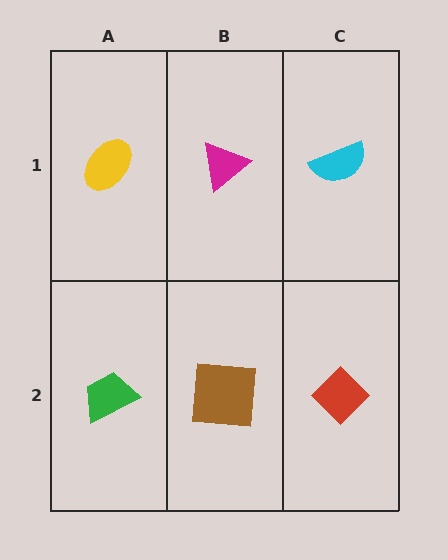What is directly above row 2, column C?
A cyan semicircle.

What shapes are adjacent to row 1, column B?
A brown square (row 2, column B), a yellow ellipse (row 1, column A), a cyan semicircle (row 1, column C).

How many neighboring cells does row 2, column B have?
3.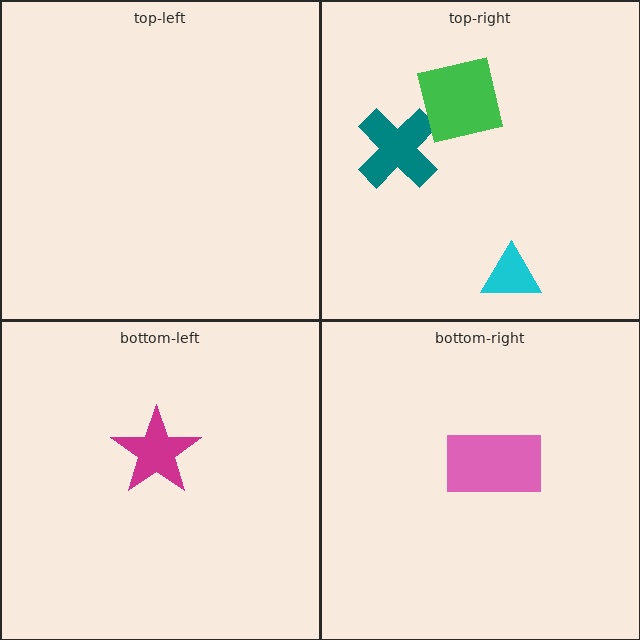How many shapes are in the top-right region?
3.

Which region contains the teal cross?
The top-right region.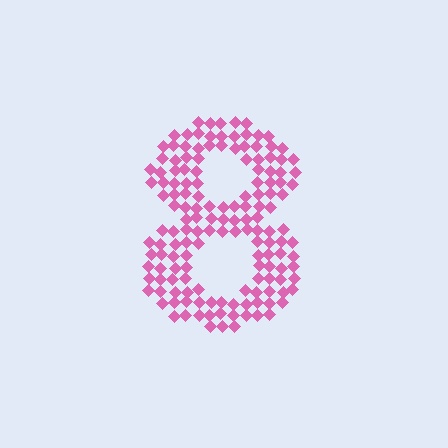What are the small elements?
The small elements are diamonds.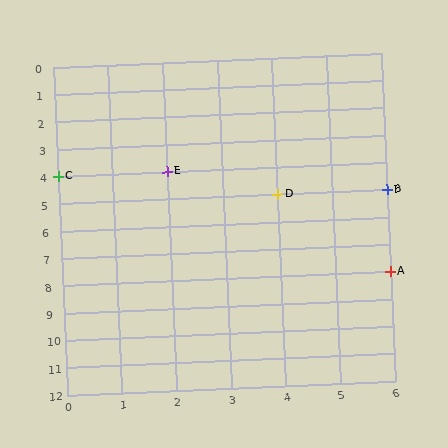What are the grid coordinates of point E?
Point E is at grid coordinates (2, 4).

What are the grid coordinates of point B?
Point B is at grid coordinates (6, 5).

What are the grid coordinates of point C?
Point C is at grid coordinates (0, 4).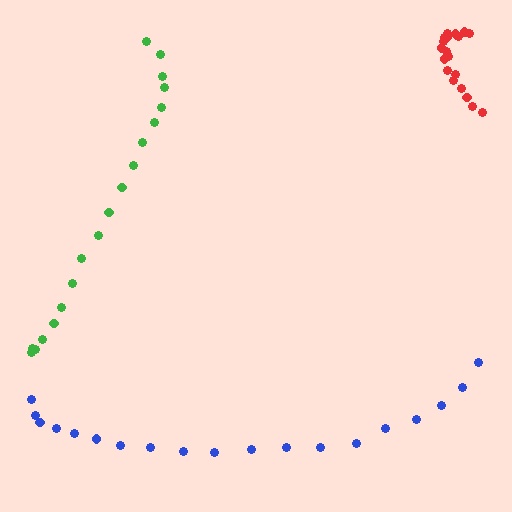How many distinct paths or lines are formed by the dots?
There are 3 distinct paths.